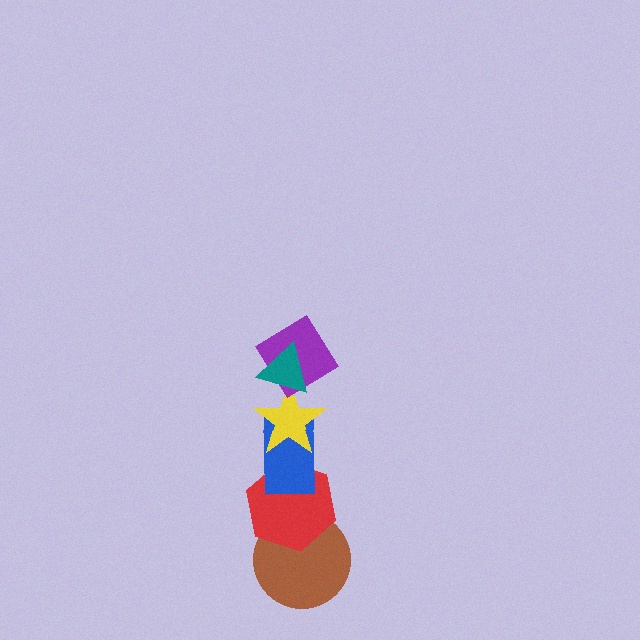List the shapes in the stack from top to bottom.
From top to bottom: the teal triangle, the purple diamond, the yellow star, the blue rectangle, the red hexagon, the brown circle.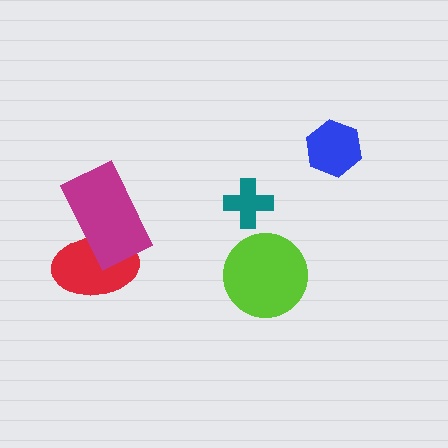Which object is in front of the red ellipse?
The magenta rectangle is in front of the red ellipse.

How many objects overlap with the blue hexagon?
0 objects overlap with the blue hexagon.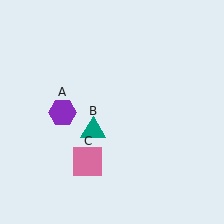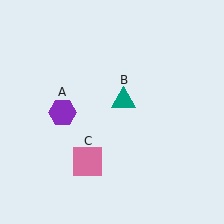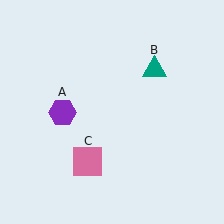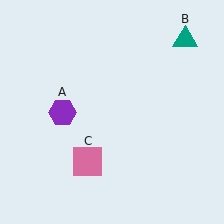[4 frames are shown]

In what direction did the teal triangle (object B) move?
The teal triangle (object B) moved up and to the right.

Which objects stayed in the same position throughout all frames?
Purple hexagon (object A) and pink square (object C) remained stationary.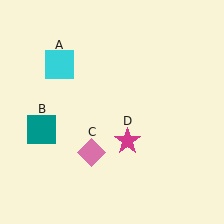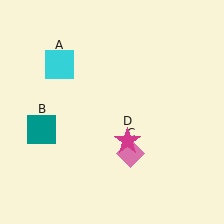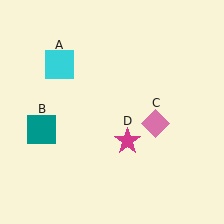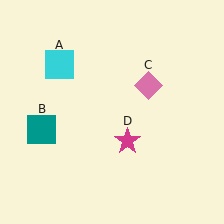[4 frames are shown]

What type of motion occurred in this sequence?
The pink diamond (object C) rotated counterclockwise around the center of the scene.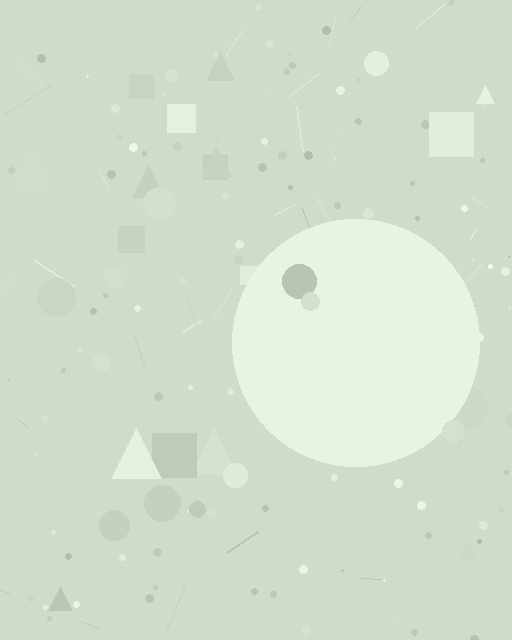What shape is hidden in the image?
A circle is hidden in the image.